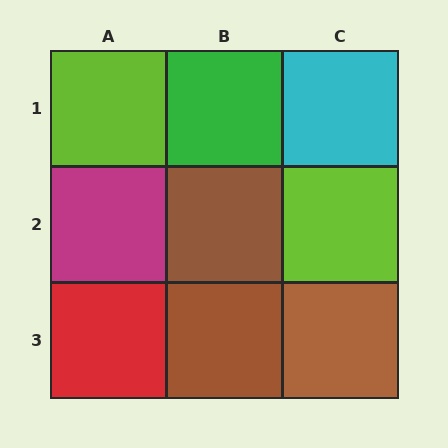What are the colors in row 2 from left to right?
Magenta, brown, lime.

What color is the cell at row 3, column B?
Brown.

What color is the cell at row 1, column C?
Cyan.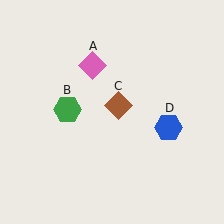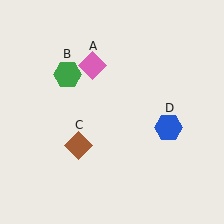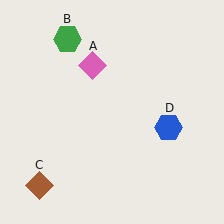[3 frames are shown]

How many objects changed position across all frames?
2 objects changed position: green hexagon (object B), brown diamond (object C).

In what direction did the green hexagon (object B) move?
The green hexagon (object B) moved up.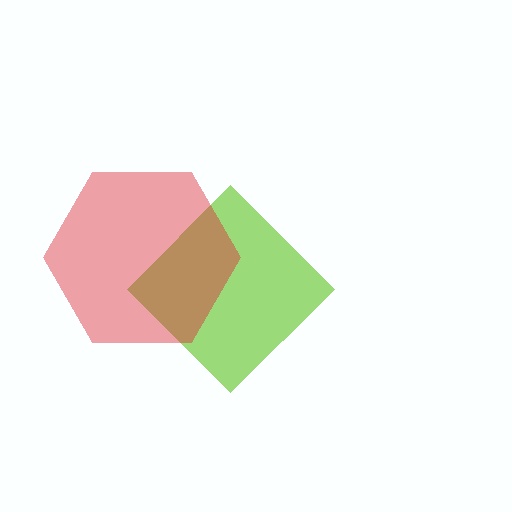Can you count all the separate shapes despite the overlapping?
Yes, there are 2 separate shapes.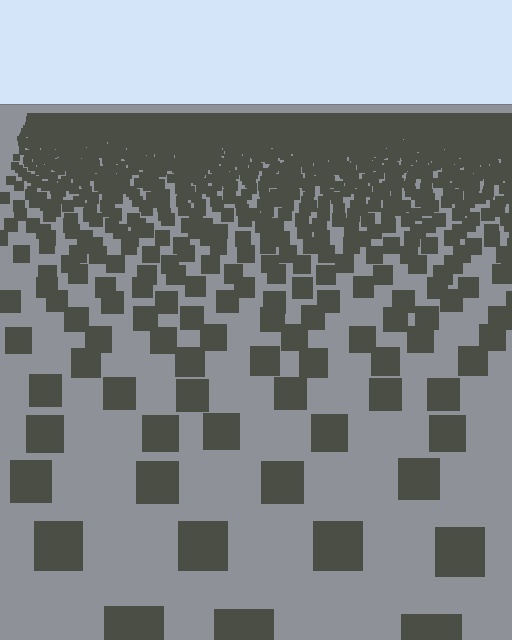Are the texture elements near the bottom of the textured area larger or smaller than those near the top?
Larger. Near the bottom, elements are closer to the viewer and appear at a bigger on-screen size.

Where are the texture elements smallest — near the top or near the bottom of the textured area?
Near the top.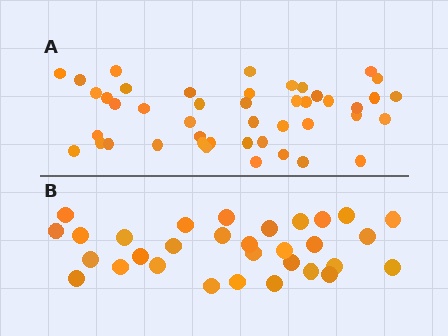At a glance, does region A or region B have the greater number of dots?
Region A (the top region) has more dots.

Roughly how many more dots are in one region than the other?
Region A has approximately 15 more dots than region B.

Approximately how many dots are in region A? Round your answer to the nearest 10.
About 40 dots. (The exact count is 45, which rounds to 40.)